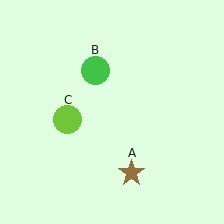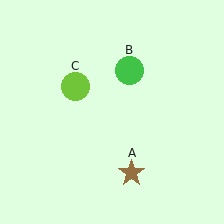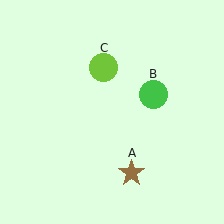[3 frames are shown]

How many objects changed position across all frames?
2 objects changed position: green circle (object B), lime circle (object C).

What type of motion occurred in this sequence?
The green circle (object B), lime circle (object C) rotated clockwise around the center of the scene.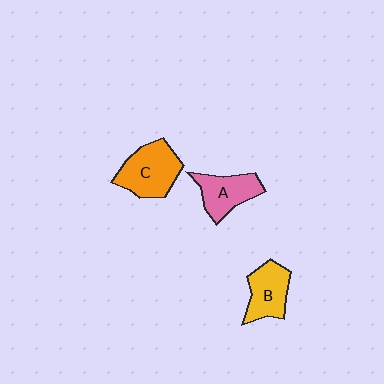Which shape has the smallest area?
Shape B (yellow).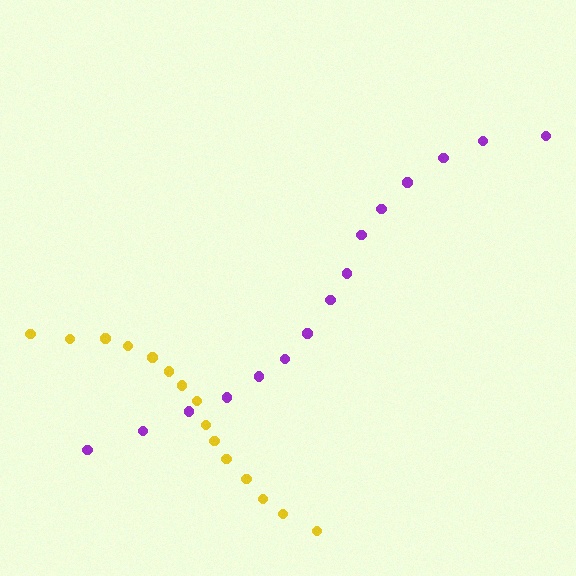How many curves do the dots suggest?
There are 2 distinct paths.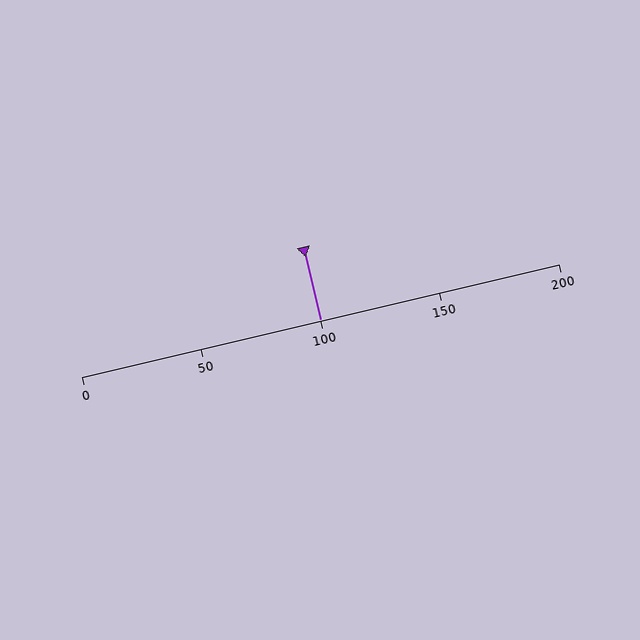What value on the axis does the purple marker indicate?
The marker indicates approximately 100.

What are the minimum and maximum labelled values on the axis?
The axis runs from 0 to 200.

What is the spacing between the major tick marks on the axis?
The major ticks are spaced 50 apart.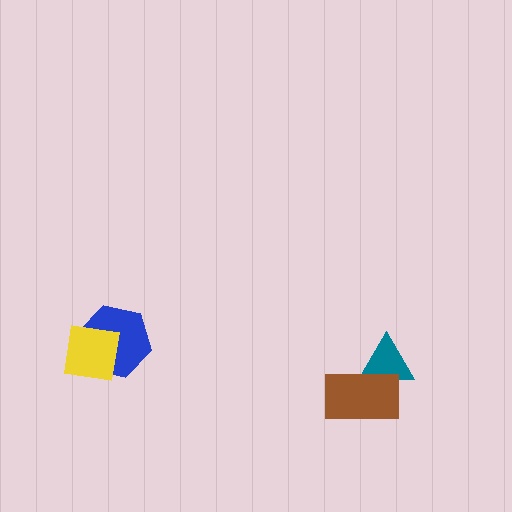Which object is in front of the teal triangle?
The brown rectangle is in front of the teal triangle.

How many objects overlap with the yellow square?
1 object overlaps with the yellow square.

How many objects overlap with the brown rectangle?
1 object overlaps with the brown rectangle.